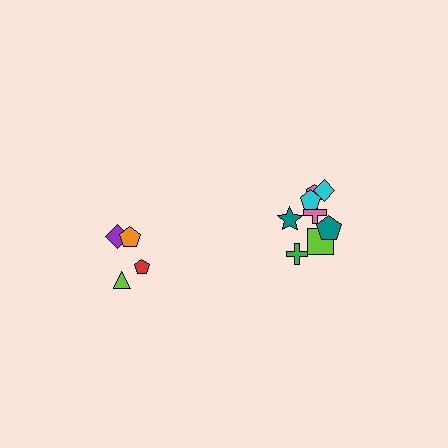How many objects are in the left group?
There are 4 objects.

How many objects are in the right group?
There are 8 objects.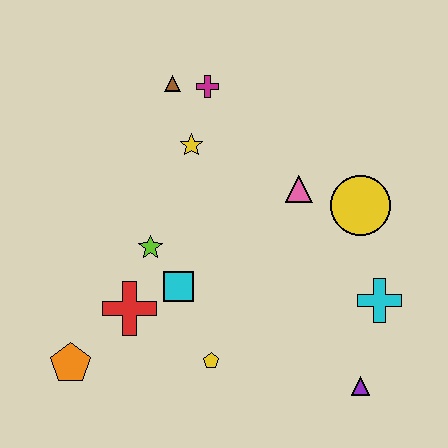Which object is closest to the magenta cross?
The brown triangle is closest to the magenta cross.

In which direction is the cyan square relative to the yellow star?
The cyan square is below the yellow star.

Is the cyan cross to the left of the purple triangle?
No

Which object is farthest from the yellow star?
The purple triangle is farthest from the yellow star.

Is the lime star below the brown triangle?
Yes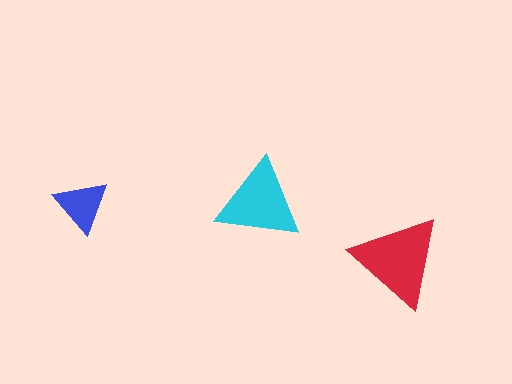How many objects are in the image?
There are 3 objects in the image.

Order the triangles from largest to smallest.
the red one, the cyan one, the blue one.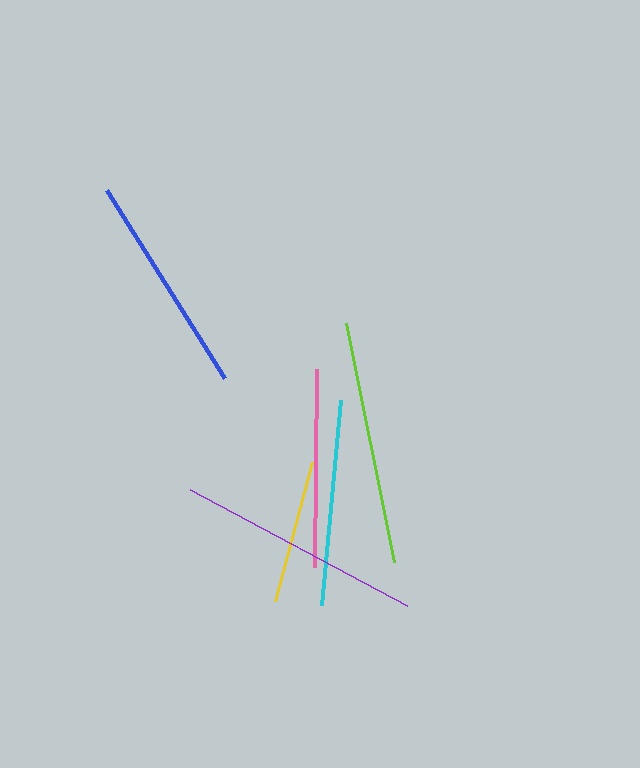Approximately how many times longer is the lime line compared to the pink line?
The lime line is approximately 1.2 times the length of the pink line.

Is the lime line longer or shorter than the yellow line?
The lime line is longer than the yellow line.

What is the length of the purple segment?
The purple segment is approximately 246 pixels long.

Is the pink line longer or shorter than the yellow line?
The pink line is longer than the yellow line.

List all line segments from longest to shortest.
From longest to shortest: purple, lime, blue, cyan, pink, yellow.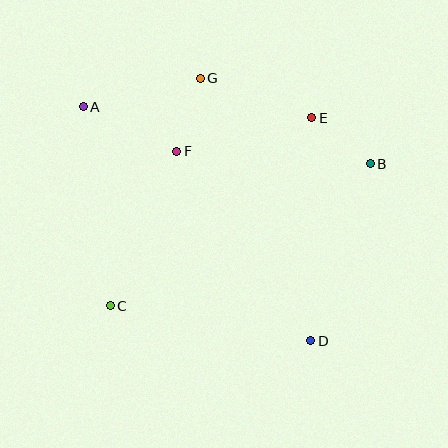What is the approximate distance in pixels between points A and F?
The distance between A and F is approximately 103 pixels.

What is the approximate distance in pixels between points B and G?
The distance between B and G is approximately 190 pixels.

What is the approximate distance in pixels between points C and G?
The distance between C and G is approximately 245 pixels.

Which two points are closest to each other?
Points B and E are closest to each other.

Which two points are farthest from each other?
Points A and D are farthest from each other.